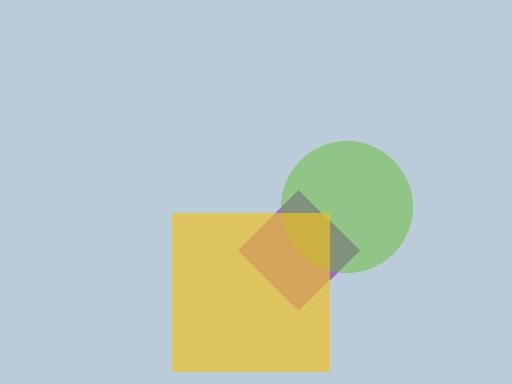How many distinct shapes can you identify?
There are 3 distinct shapes: a purple diamond, a lime circle, a yellow square.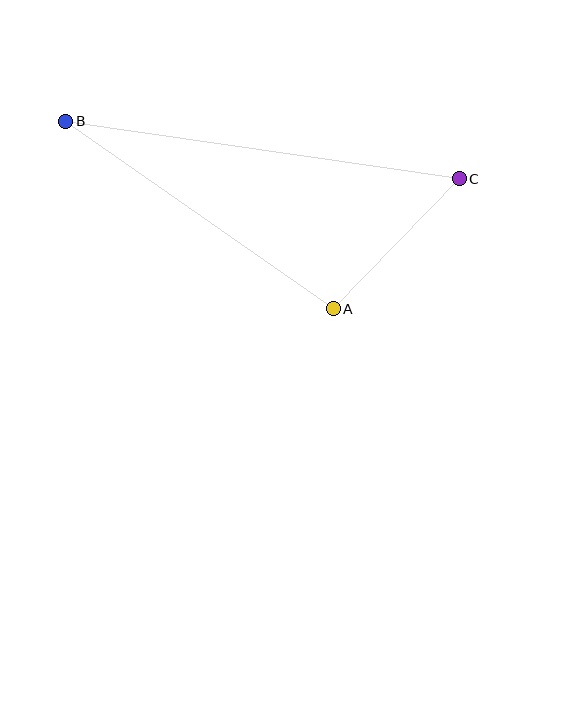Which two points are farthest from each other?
Points B and C are farthest from each other.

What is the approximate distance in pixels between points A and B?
The distance between A and B is approximately 327 pixels.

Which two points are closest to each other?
Points A and C are closest to each other.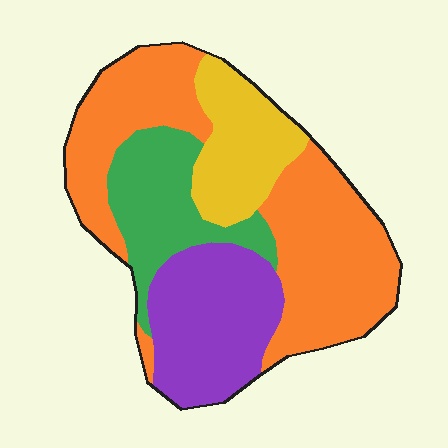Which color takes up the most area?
Orange, at roughly 45%.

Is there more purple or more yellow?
Purple.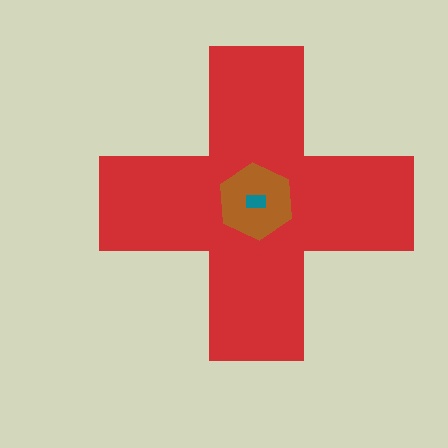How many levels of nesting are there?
3.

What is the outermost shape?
The red cross.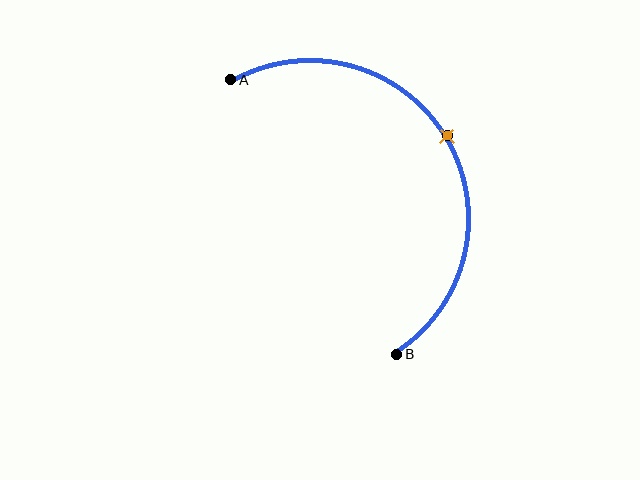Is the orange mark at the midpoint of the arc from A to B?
Yes. The orange mark lies on the arc at equal arc-length from both A and B — it is the arc midpoint.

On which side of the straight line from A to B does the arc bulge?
The arc bulges to the right of the straight line connecting A and B.